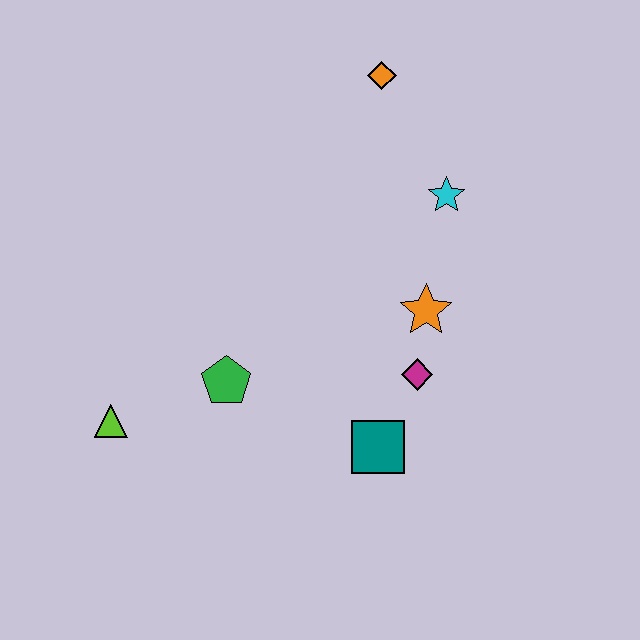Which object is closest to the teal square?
The magenta diamond is closest to the teal square.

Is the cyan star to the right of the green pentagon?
Yes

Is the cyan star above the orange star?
Yes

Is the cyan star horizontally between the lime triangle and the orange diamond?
No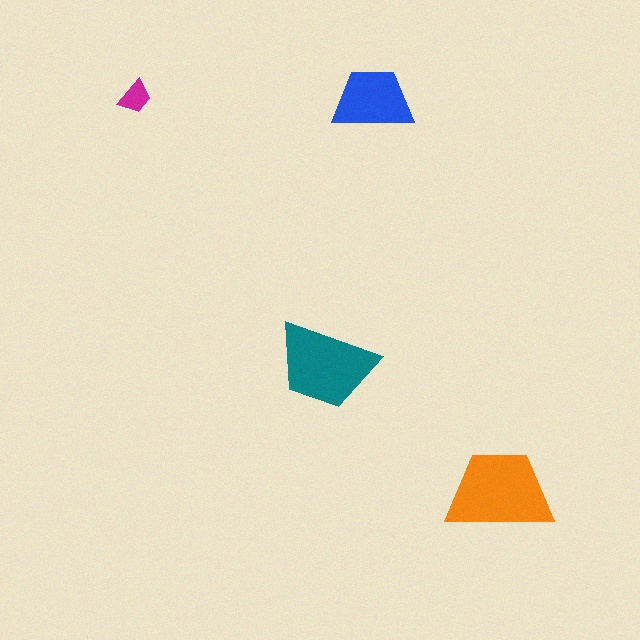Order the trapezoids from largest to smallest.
the orange one, the teal one, the blue one, the magenta one.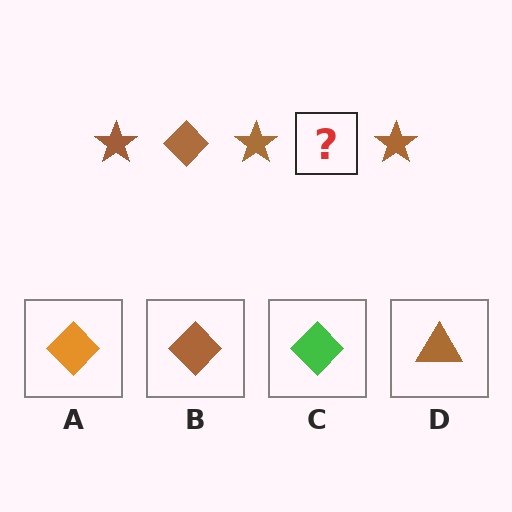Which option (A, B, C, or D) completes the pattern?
B.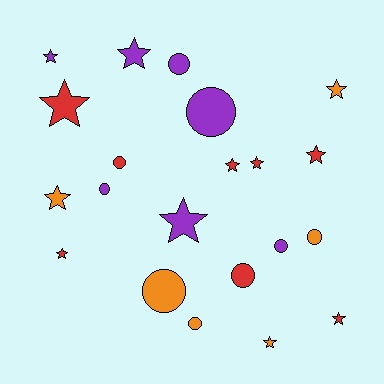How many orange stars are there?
There are 3 orange stars.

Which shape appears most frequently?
Star, with 12 objects.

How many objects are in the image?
There are 21 objects.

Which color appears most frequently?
Red, with 8 objects.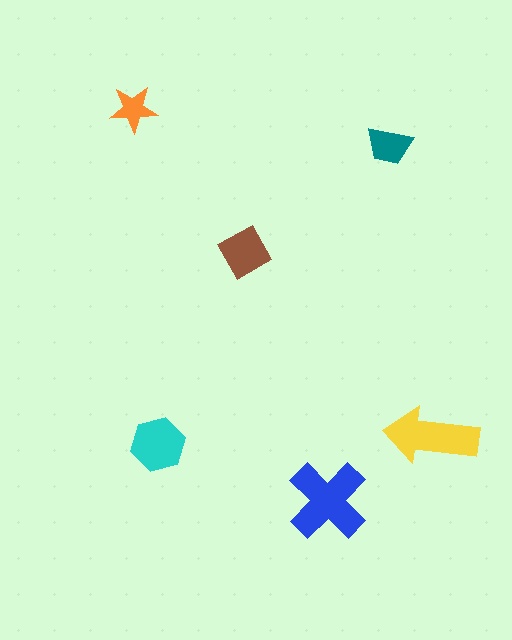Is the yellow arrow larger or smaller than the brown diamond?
Larger.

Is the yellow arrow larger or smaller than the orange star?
Larger.